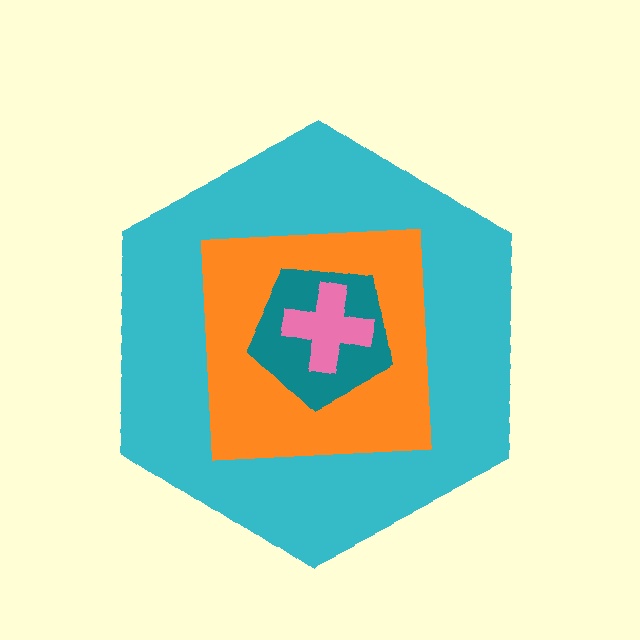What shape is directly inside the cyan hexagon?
The orange square.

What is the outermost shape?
The cyan hexagon.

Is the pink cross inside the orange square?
Yes.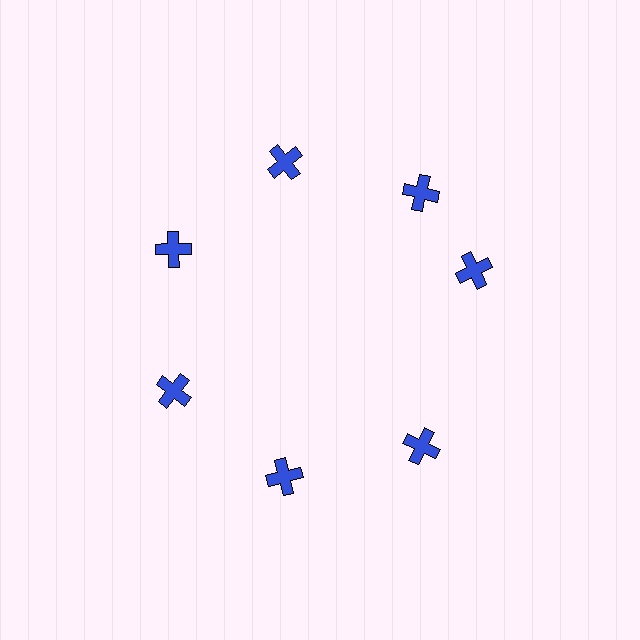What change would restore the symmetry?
The symmetry would be restored by rotating it back into even spacing with its neighbors so that all 7 crosses sit at equal angles and equal distance from the center.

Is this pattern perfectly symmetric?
No. The 7 blue crosses are arranged in a ring, but one element near the 3 o'clock position is rotated out of alignment along the ring, breaking the 7-fold rotational symmetry.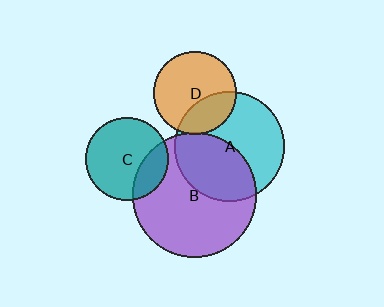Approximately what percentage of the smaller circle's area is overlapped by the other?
Approximately 30%.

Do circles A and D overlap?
Yes.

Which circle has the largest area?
Circle B (purple).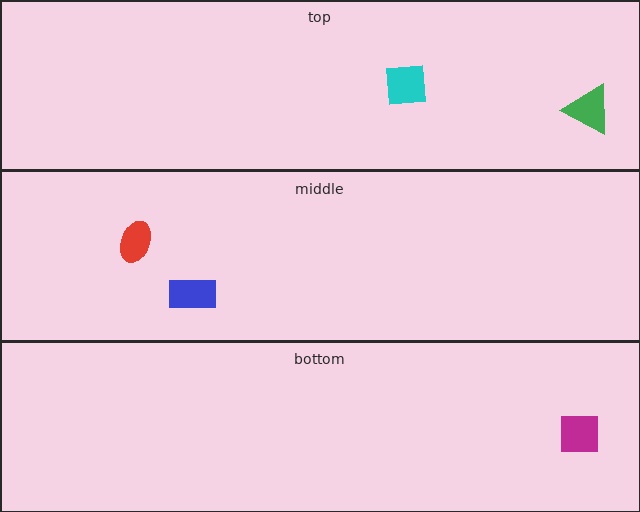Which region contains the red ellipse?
The middle region.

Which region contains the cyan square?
The top region.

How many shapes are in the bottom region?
1.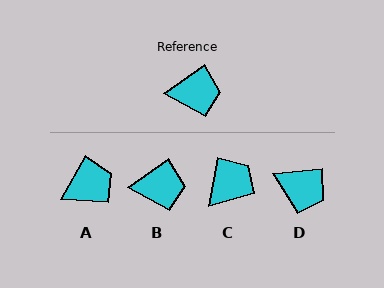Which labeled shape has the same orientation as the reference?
B.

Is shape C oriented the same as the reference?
No, it is off by about 44 degrees.